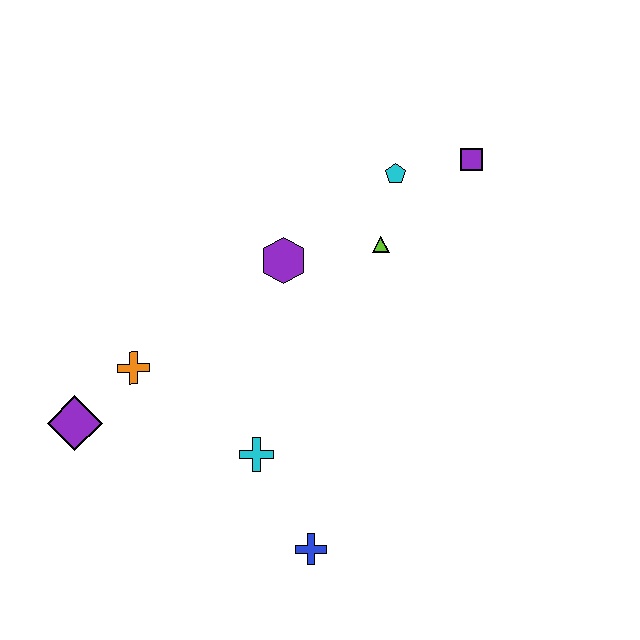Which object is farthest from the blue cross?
The purple square is farthest from the blue cross.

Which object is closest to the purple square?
The cyan pentagon is closest to the purple square.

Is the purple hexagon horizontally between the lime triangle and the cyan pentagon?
No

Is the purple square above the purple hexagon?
Yes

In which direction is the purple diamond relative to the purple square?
The purple diamond is to the left of the purple square.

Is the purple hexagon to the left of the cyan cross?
No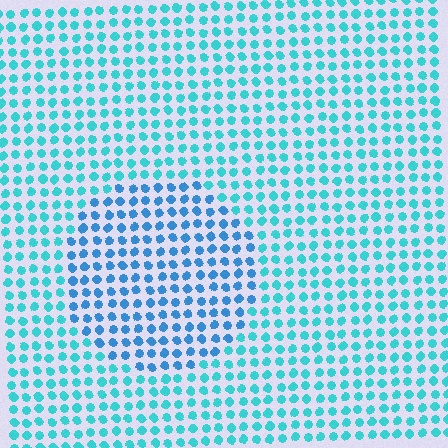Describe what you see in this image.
The image is filled with small cyan elements in a uniform arrangement. A circle-shaped region is visible where the elements are tinted to a slightly different hue, forming a subtle color boundary.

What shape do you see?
I see a circle.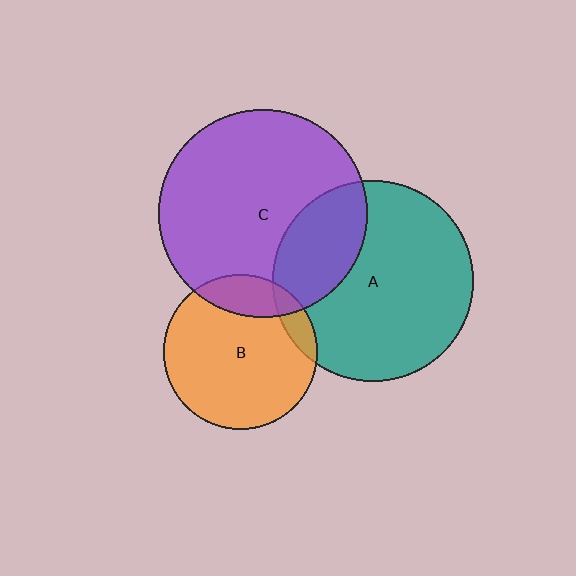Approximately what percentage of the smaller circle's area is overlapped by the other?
Approximately 25%.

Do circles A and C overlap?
Yes.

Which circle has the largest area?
Circle C (purple).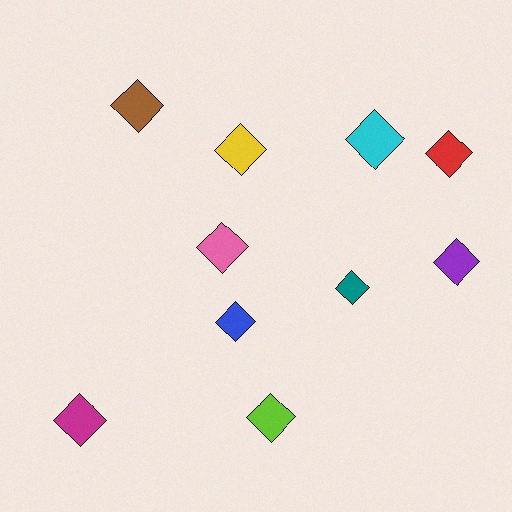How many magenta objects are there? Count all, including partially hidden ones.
There is 1 magenta object.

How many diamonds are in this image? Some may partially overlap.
There are 10 diamonds.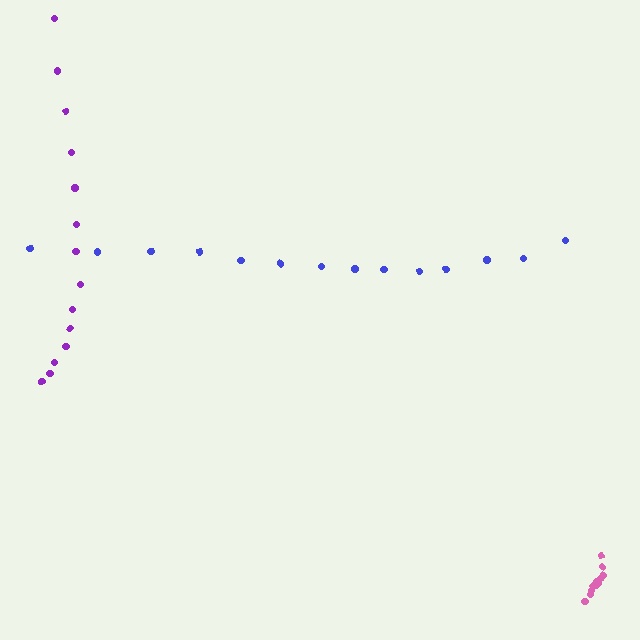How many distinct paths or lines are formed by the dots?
There are 3 distinct paths.